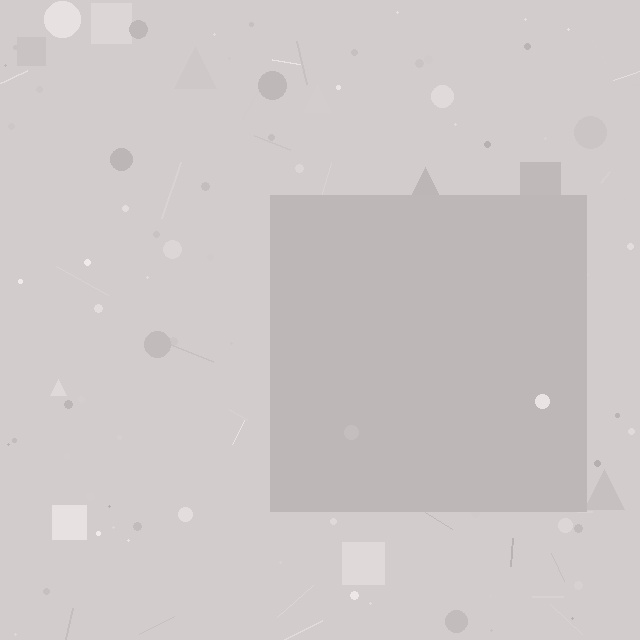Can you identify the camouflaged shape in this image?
The camouflaged shape is a square.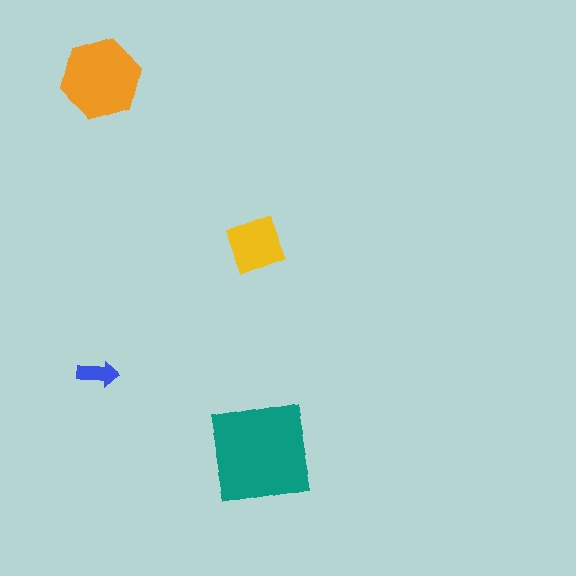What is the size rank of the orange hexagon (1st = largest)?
2nd.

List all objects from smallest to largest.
The blue arrow, the yellow diamond, the orange hexagon, the teal square.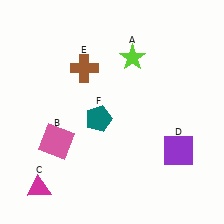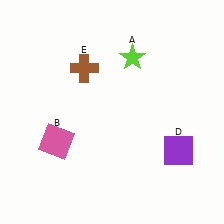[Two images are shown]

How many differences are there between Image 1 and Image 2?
There are 2 differences between the two images.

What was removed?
The teal pentagon (F), the magenta triangle (C) were removed in Image 2.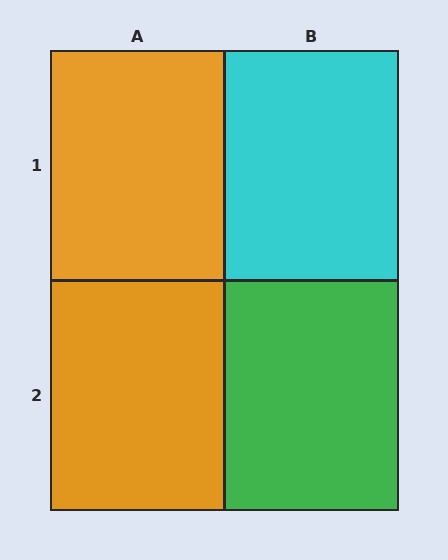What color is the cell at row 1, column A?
Orange.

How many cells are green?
1 cell is green.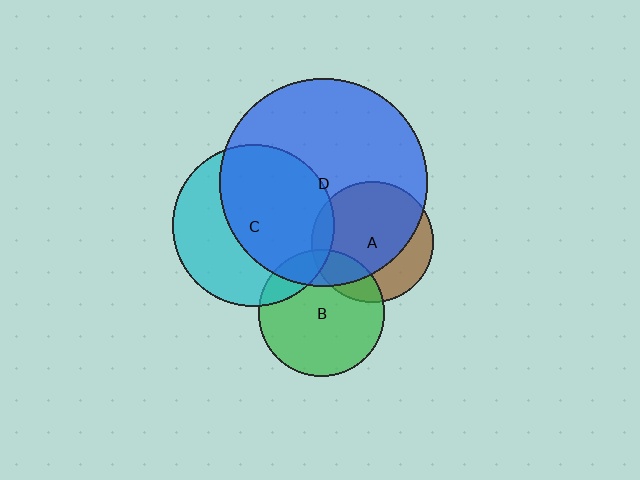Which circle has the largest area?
Circle D (blue).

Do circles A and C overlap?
Yes.